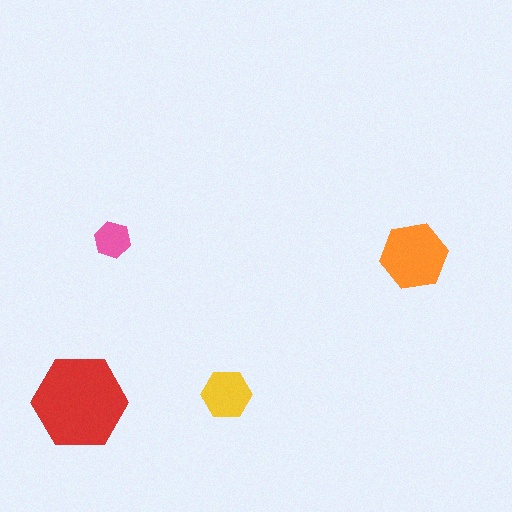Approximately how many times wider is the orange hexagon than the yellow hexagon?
About 1.5 times wider.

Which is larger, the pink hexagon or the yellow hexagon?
The yellow one.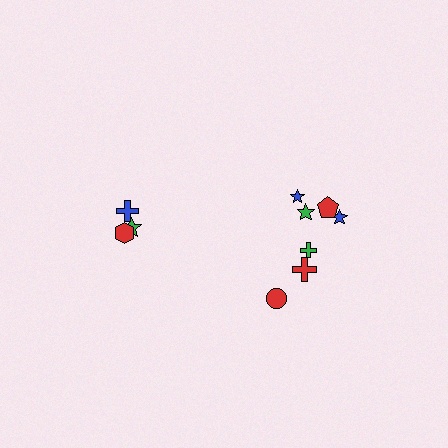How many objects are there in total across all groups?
There are 10 objects.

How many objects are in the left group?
There are 3 objects.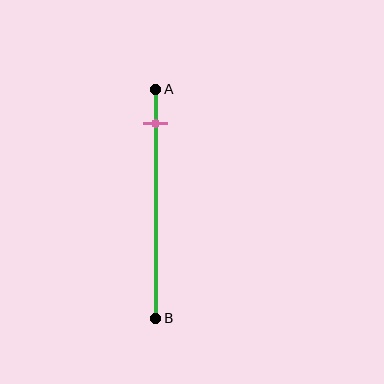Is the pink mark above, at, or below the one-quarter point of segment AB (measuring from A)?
The pink mark is above the one-quarter point of segment AB.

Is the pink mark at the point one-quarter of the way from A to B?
No, the mark is at about 15% from A, not at the 25% one-quarter point.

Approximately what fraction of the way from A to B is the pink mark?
The pink mark is approximately 15% of the way from A to B.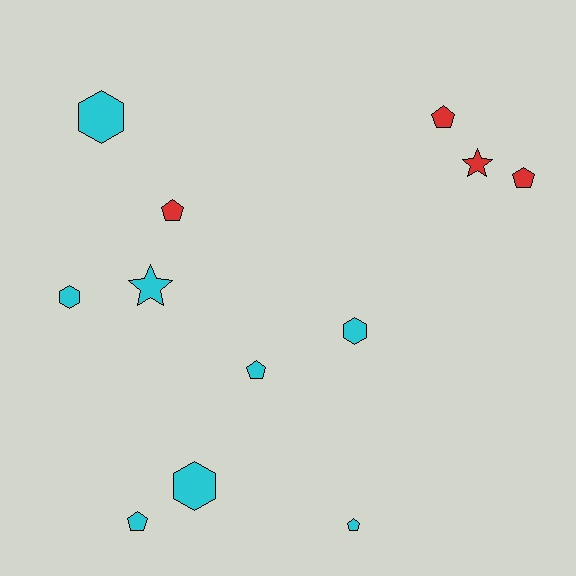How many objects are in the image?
There are 12 objects.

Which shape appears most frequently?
Pentagon, with 6 objects.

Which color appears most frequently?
Cyan, with 8 objects.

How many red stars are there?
There is 1 red star.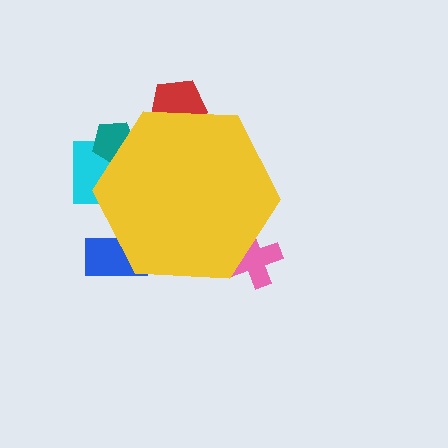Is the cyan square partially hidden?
Yes, the cyan square is partially hidden behind the yellow hexagon.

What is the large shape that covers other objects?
A yellow hexagon.